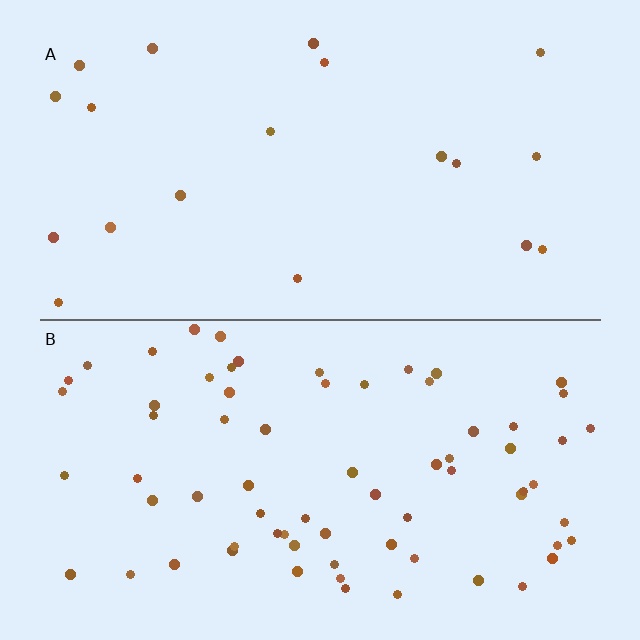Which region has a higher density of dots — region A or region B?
B (the bottom).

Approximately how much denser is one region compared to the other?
Approximately 3.6× — region B over region A.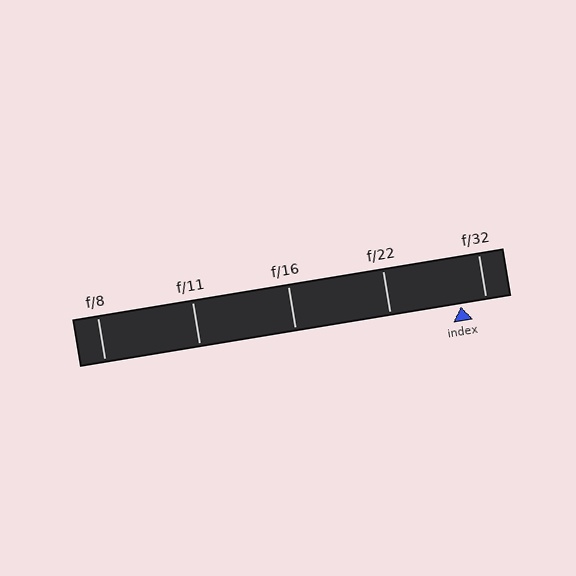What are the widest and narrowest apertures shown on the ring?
The widest aperture shown is f/8 and the narrowest is f/32.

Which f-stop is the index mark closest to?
The index mark is closest to f/32.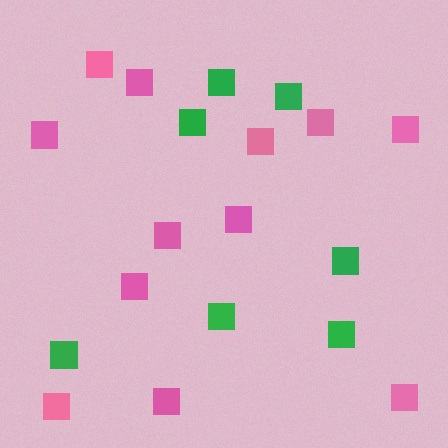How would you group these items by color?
There are 2 groups: one group of pink squares (12) and one group of green squares (7).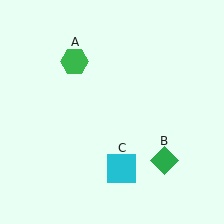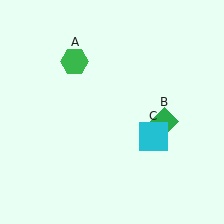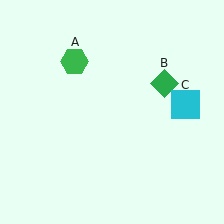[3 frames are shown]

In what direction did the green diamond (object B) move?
The green diamond (object B) moved up.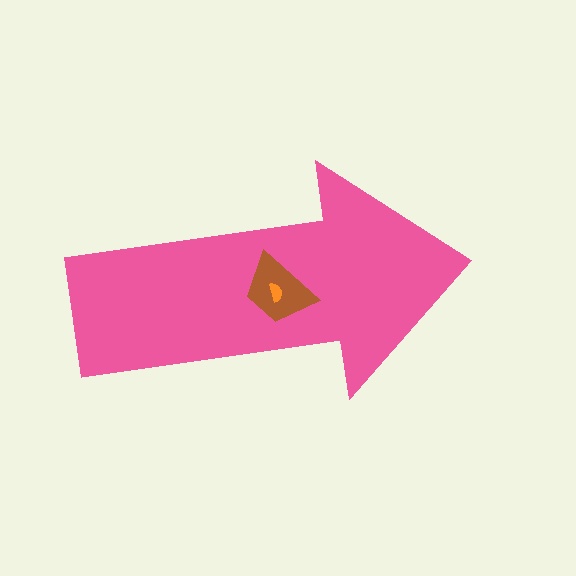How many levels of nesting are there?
3.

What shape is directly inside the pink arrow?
The brown trapezoid.